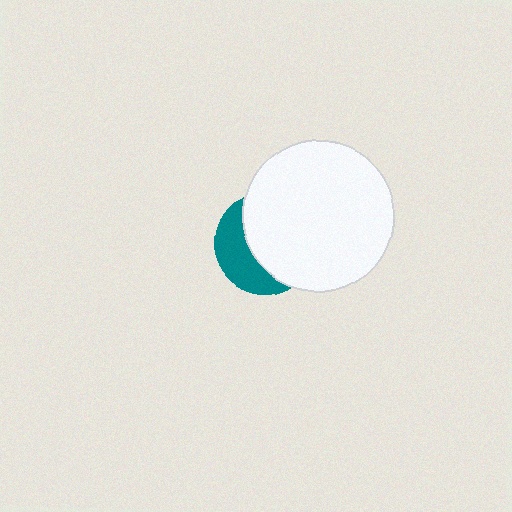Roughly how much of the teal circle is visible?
A small part of it is visible (roughly 37%).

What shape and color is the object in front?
The object in front is a white circle.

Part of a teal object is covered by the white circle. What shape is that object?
It is a circle.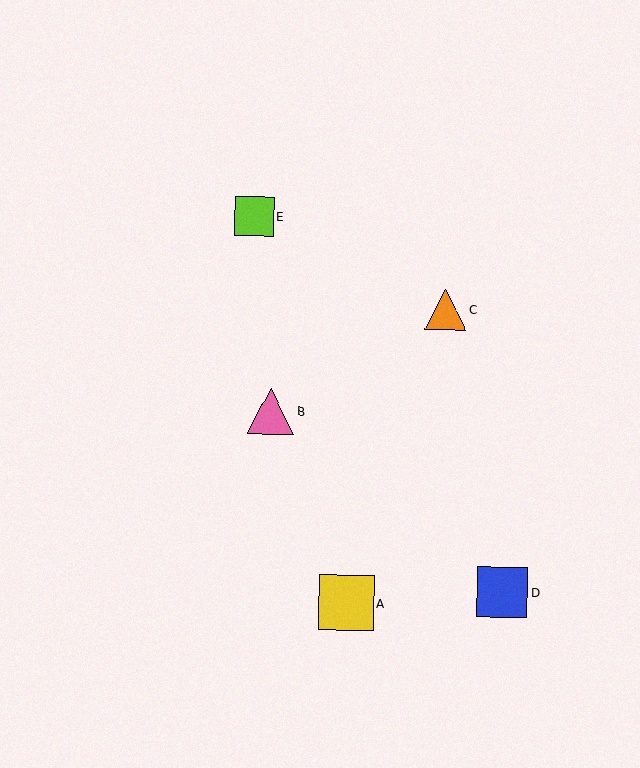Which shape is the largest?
The yellow square (labeled A) is the largest.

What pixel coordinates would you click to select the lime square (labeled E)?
Click at (254, 216) to select the lime square E.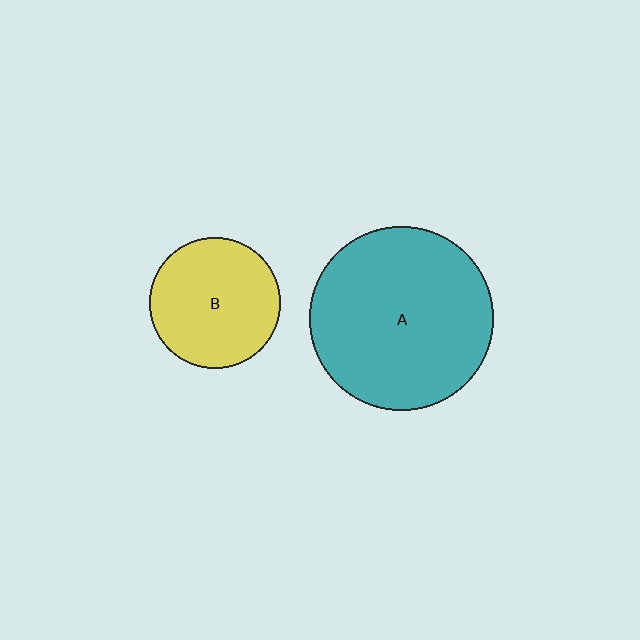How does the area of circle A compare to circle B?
Approximately 2.0 times.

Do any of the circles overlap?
No, none of the circles overlap.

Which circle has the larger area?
Circle A (teal).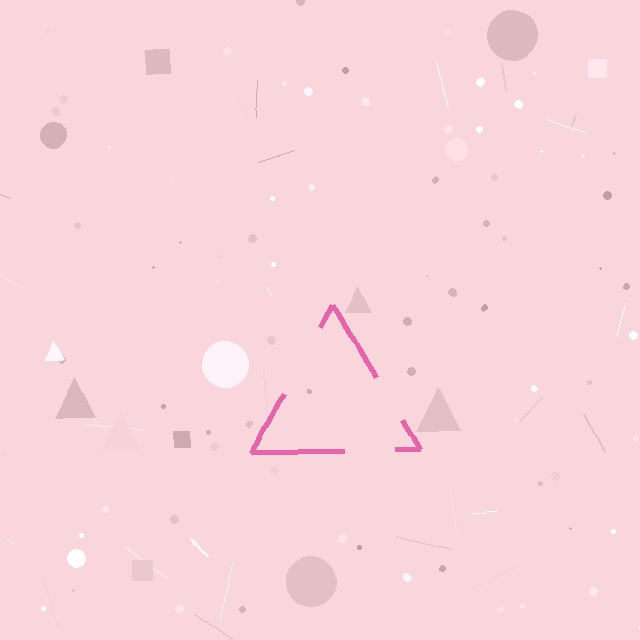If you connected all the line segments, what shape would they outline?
They would outline a triangle.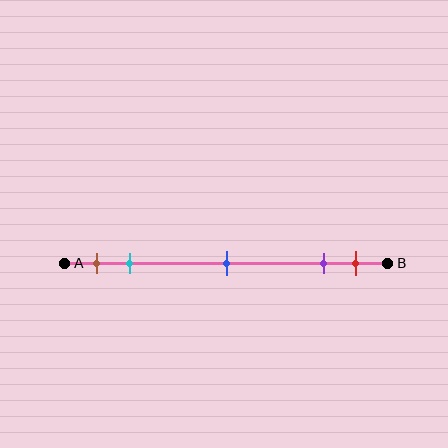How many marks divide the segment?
There are 5 marks dividing the segment.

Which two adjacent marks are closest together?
The purple and red marks are the closest adjacent pair.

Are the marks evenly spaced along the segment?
No, the marks are not evenly spaced.